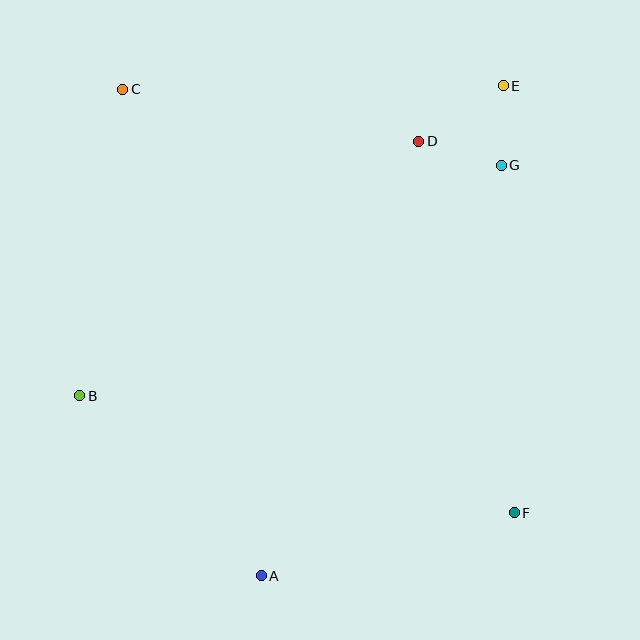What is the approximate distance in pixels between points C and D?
The distance between C and D is approximately 300 pixels.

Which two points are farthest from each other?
Points C and F are farthest from each other.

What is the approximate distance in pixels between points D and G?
The distance between D and G is approximately 86 pixels.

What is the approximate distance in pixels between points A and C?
The distance between A and C is approximately 506 pixels.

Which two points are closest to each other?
Points E and G are closest to each other.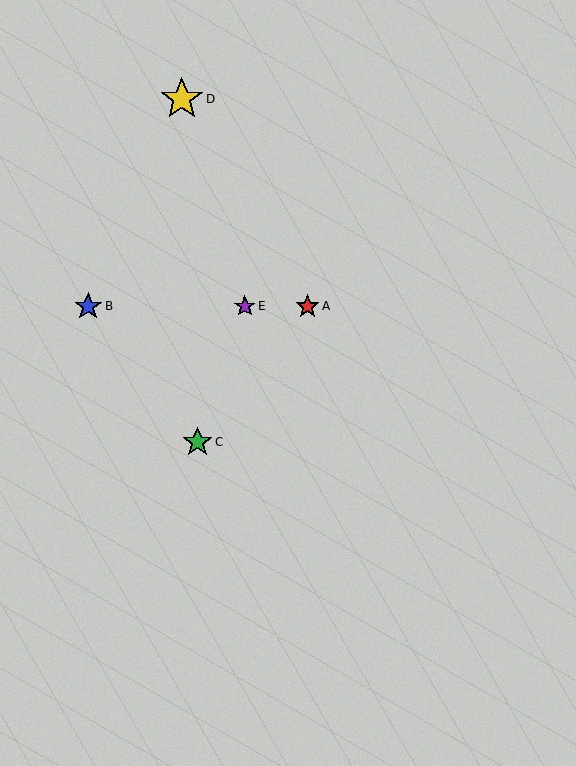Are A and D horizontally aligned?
No, A is at y≈306 and D is at y≈99.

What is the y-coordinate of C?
Object C is at y≈442.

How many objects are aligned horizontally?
3 objects (A, B, E) are aligned horizontally.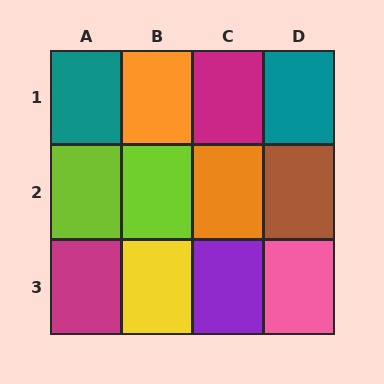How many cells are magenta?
2 cells are magenta.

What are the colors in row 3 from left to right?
Magenta, yellow, purple, pink.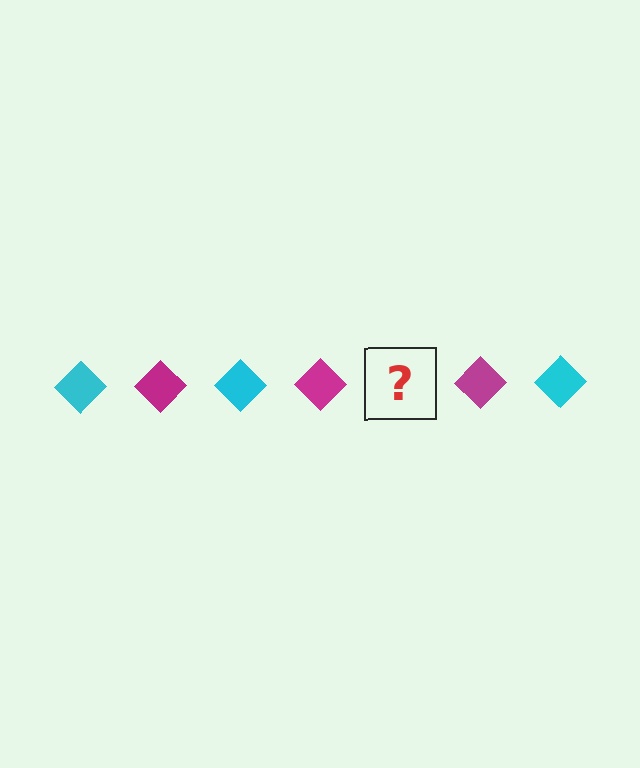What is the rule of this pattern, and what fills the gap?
The rule is that the pattern cycles through cyan, magenta diamonds. The gap should be filled with a cyan diamond.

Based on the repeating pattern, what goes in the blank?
The blank should be a cyan diamond.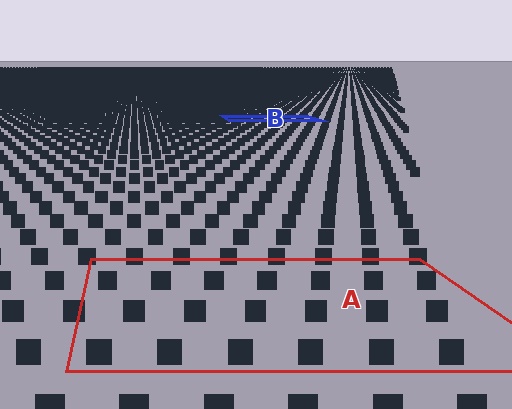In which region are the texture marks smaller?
The texture marks are smaller in region B, because it is farther away.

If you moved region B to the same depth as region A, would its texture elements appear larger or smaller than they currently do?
They would appear larger. At a closer depth, the same texture elements are projected at a bigger on-screen size.